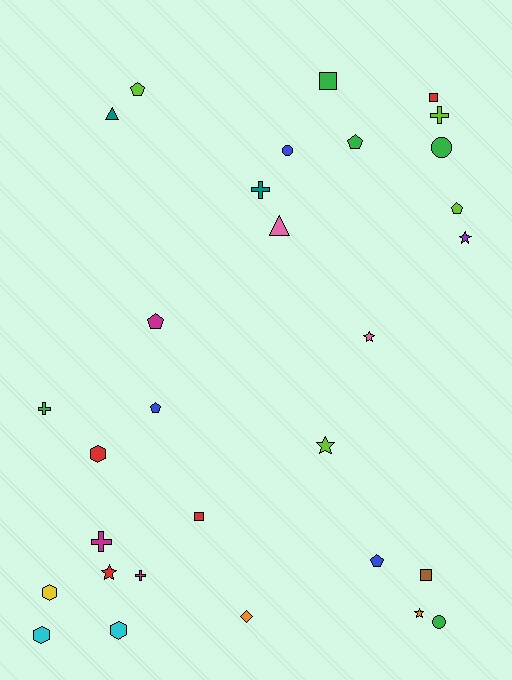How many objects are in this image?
There are 30 objects.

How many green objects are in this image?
There are 5 green objects.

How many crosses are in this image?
There are 5 crosses.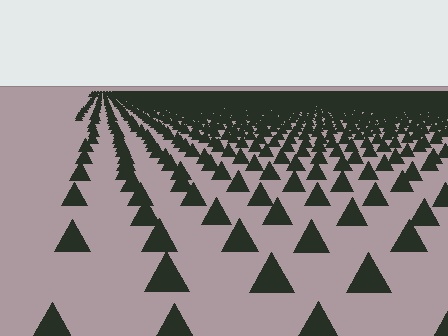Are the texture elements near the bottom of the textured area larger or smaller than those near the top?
Larger. Near the bottom, elements are closer to the viewer and appear at a bigger on-screen size.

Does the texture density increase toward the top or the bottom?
Density increases toward the top.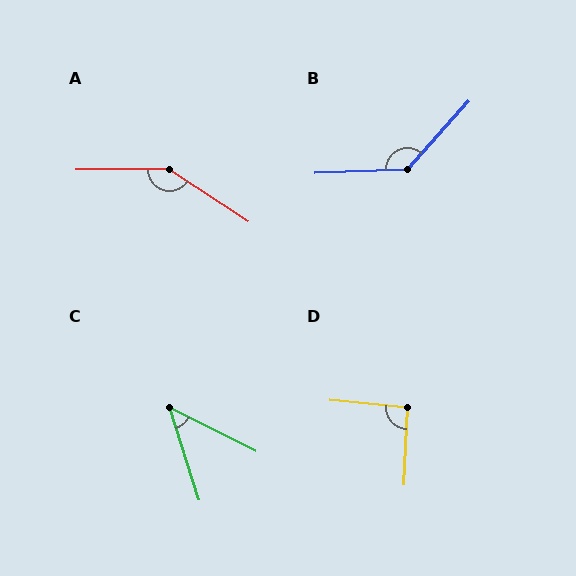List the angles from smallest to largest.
C (46°), D (94°), B (134°), A (147°).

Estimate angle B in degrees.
Approximately 134 degrees.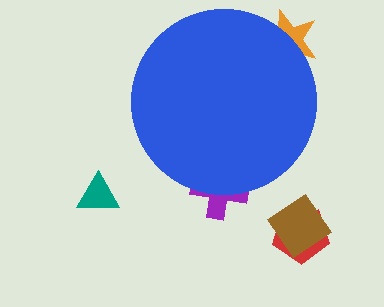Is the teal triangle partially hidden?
No, the teal triangle is fully visible.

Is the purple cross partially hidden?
Yes, the purple cross is partially hidden behind the blue circle.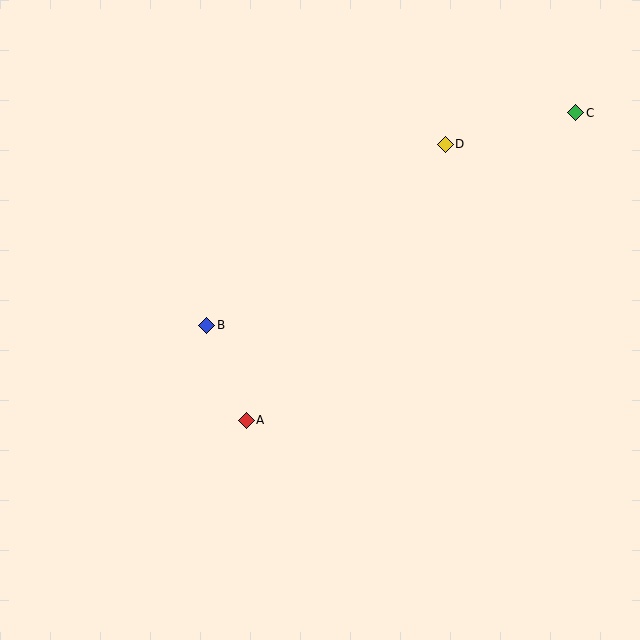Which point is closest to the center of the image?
Point B at (207, 325) is closest to the center.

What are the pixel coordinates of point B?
Point B is at (207, 325).